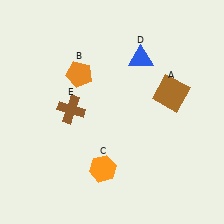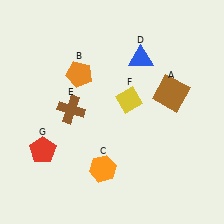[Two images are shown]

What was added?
A yellow diamond (F), a red pentagon (G) were added in Image 2.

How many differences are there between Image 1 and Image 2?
There are 2 differences between the two images.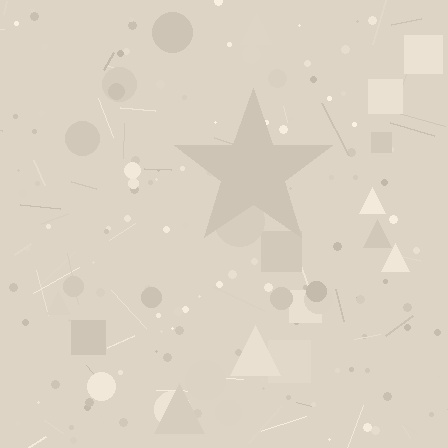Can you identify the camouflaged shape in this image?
The camouflaged shape is a star.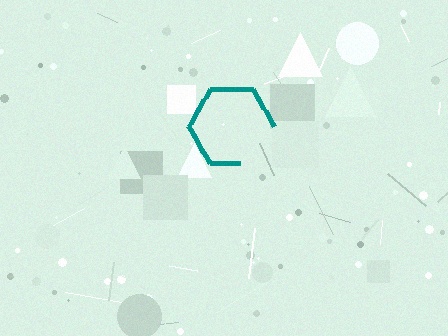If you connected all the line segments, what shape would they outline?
They would outline a hexagon.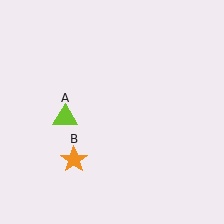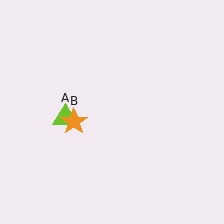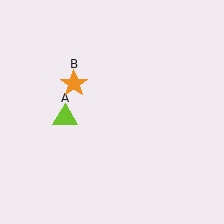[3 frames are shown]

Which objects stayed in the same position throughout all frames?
Lime triangle (object A) remained stationary.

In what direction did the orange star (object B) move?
The orange star (object B) moved up.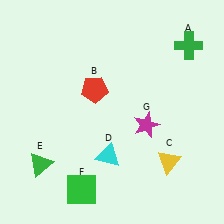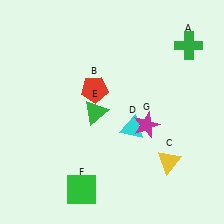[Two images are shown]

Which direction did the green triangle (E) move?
The green triangle (E) moved right.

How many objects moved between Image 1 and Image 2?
2 objects moved between the two images.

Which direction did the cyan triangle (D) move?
The cyan triangle (D) moved up.